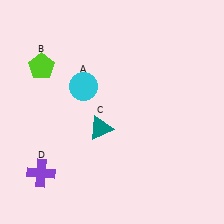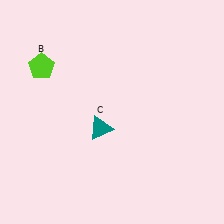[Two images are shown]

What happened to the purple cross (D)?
The purple cross (D) was removed in Image 2. It was in the bottom-left area of Image 1.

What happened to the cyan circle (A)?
The cyan circle (A) was removed in Image 2. It was in the top-left area of Image 1.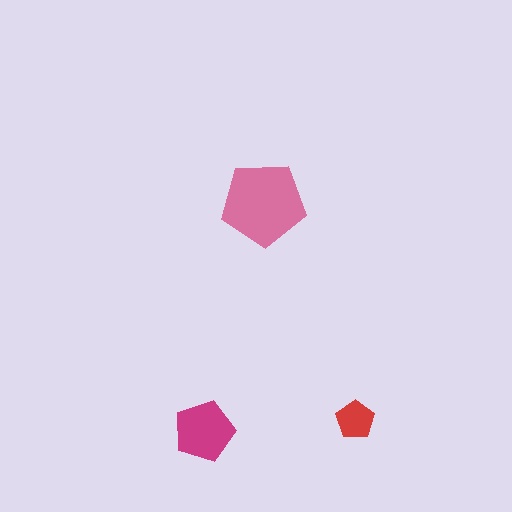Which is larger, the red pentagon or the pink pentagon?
The pink one.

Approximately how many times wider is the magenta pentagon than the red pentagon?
About 1.5 times wider.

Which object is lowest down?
The magenta pentagon is bottommost.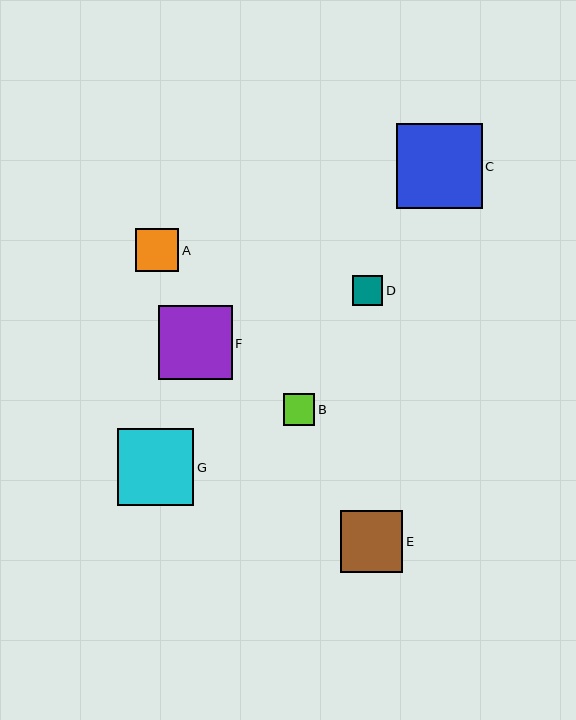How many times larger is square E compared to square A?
Square E is approximately 1.4 times the size of square A.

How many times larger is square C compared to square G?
Square C is approximately 1.1 times the size of square G.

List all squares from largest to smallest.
From largest to smallest: C, G, F, E, A, B, D.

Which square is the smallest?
Square D is the smallest with a size of approximately 30 pixels.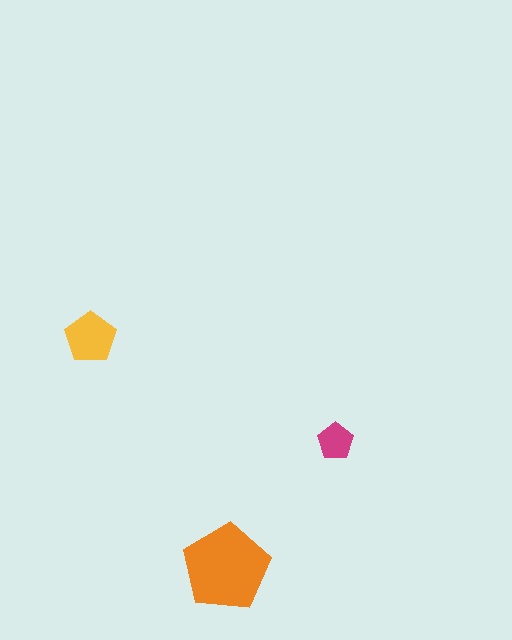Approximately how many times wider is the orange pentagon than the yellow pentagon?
About 1.5 times wider.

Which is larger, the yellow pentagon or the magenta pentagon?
The yellow one.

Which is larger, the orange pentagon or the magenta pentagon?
The orange one.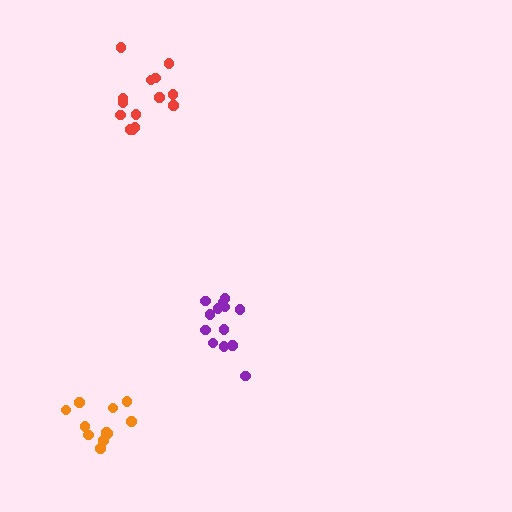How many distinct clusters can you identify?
There are 3 distinct clusters.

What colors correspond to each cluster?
The clusters are colored: red, purple, orange.